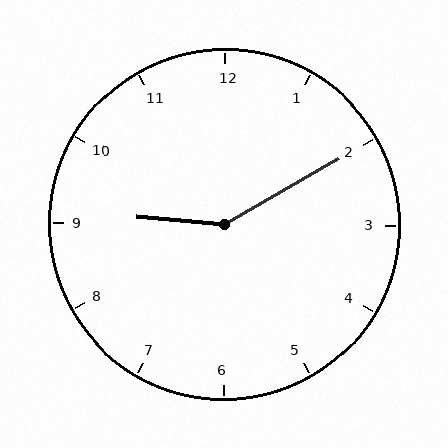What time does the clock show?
9:10.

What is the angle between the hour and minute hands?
Approximately 145 degrees.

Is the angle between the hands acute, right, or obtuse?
It is obtuse.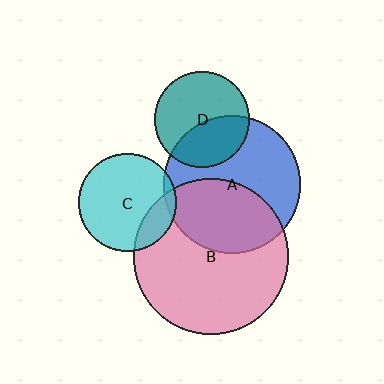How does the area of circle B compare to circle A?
Approximately 1.3 times.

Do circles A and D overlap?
Yes.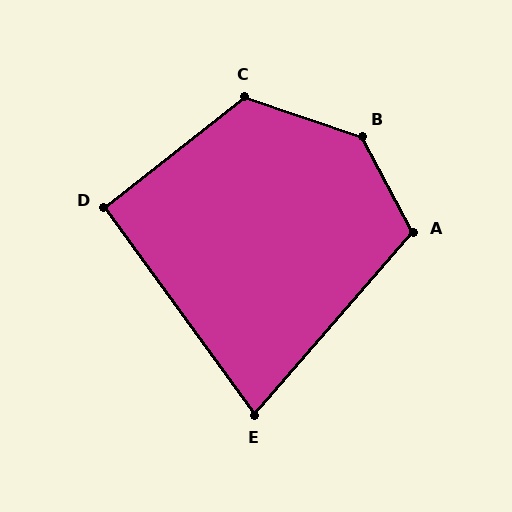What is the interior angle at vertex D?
Approximately 92 degrees (approximately right).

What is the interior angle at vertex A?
Approximately 111 degrees (obtuse).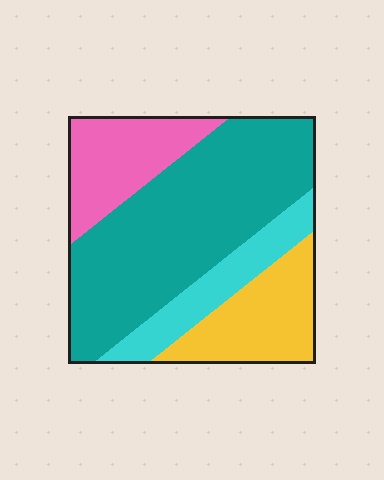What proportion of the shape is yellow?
Yellow covers about 20% of the shape.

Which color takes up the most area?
Teal, at roughly 50%.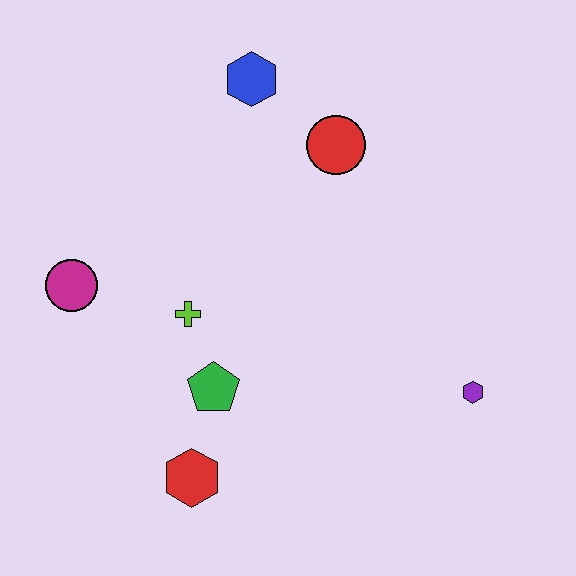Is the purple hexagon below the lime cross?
Yes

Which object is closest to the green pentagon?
The lime cross is closest to the green pentagon.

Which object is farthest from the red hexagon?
The blue hexagon is farthest from the red hexagon.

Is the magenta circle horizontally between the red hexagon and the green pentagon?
No